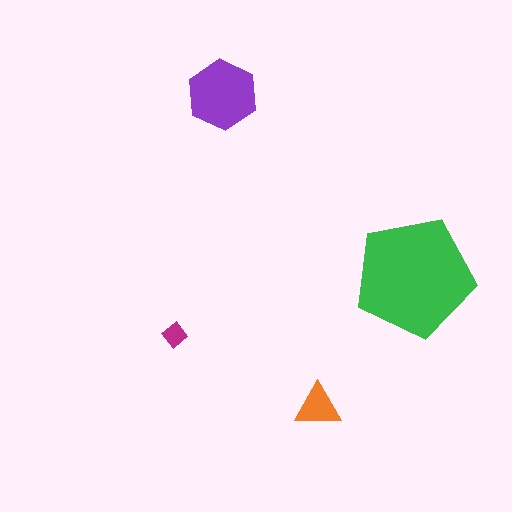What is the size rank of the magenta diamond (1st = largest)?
4th.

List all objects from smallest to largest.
The magenta diamond, the orange triangle, the purple hexagon, the green pentagon.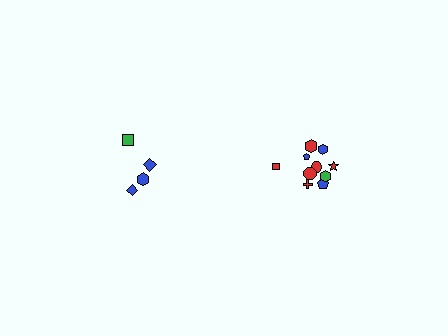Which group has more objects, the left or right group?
The right group.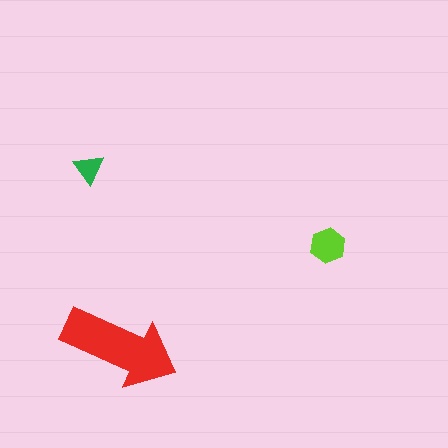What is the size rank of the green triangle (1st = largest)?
3rd.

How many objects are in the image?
There are 3 objects in the image.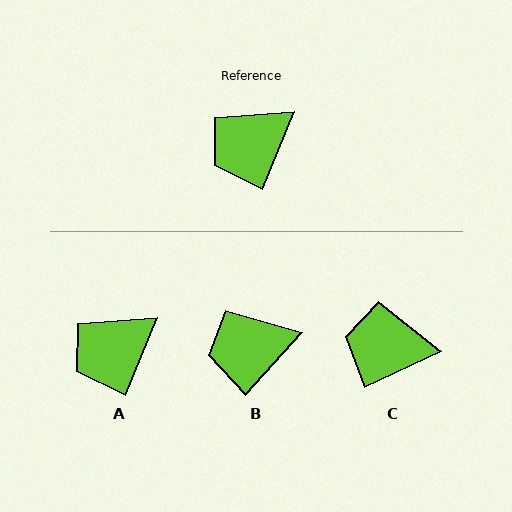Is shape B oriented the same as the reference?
No, it is off by about 20 degrees.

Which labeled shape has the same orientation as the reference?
A.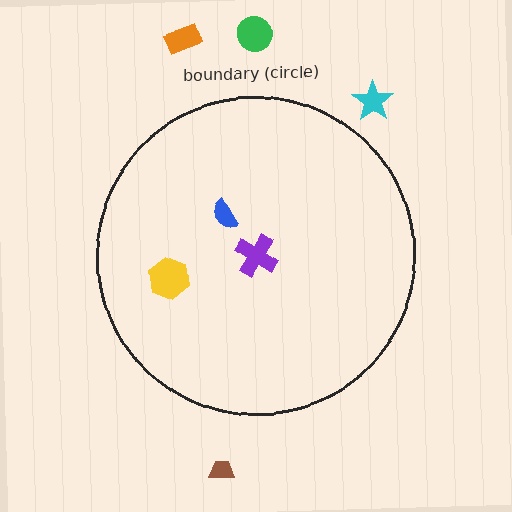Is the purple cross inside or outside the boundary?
Inside.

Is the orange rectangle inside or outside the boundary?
Outside.